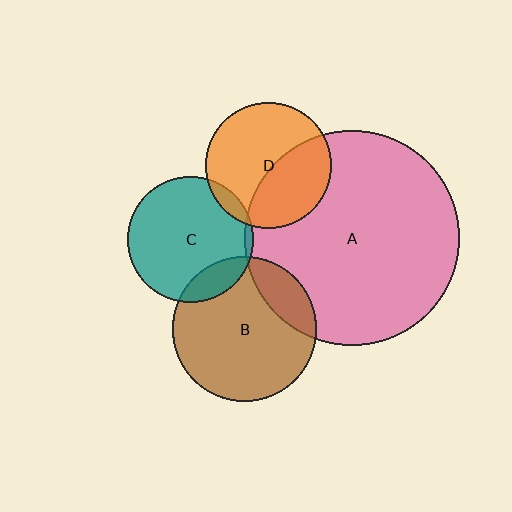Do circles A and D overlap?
Yes.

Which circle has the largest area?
Circle A (pink).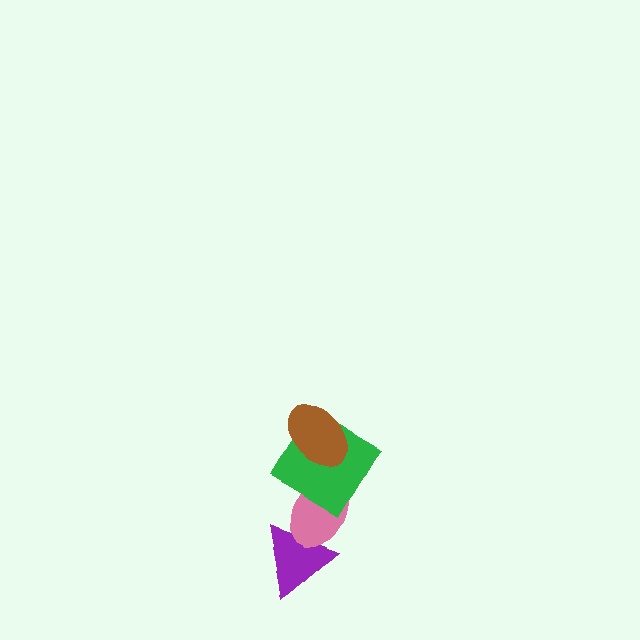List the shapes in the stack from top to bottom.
From top to bottom: the brown ellipse, the green diamond, the pink ellipse, the purple triangle.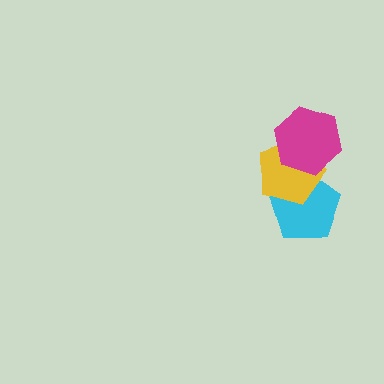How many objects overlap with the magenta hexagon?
1 object overlaps with the magenta hexagon.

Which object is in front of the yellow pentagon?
The magenta hexagon is in front of the yellow pentagon.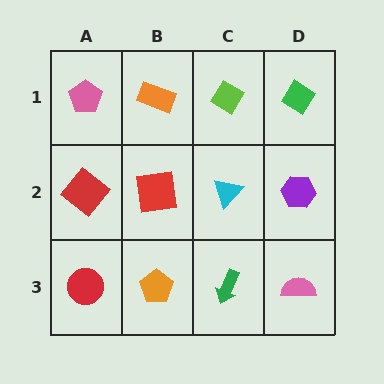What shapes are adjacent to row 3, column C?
A cyan triangle (row 2, column C), an orange pentagon (row 3, column B), a pink semicircle (row 3, column D).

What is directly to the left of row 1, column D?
A lime diamond.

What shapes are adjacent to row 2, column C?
A lime diamond (row 1, column C), a green arrow (row 3, column C), a red square (row 2, column B), a purple hexagon (row 2, column D).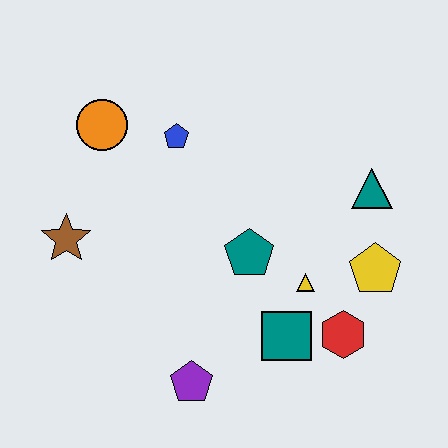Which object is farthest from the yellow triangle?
The orange circle is farthest from the yellow triangle.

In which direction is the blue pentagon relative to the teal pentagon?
The blue pentagon is above the teal pentagon.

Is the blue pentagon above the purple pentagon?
Yes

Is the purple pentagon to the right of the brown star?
Yes